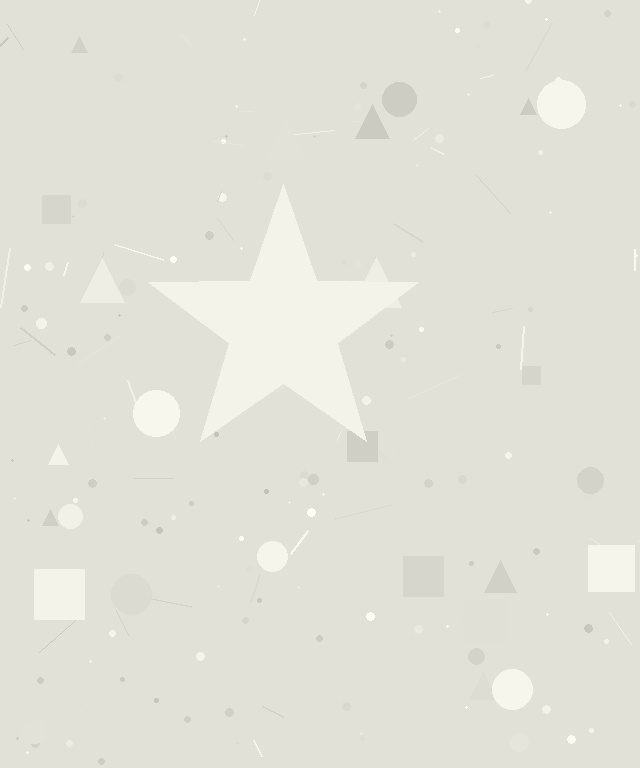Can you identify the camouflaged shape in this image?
The camouflaged shape is a star.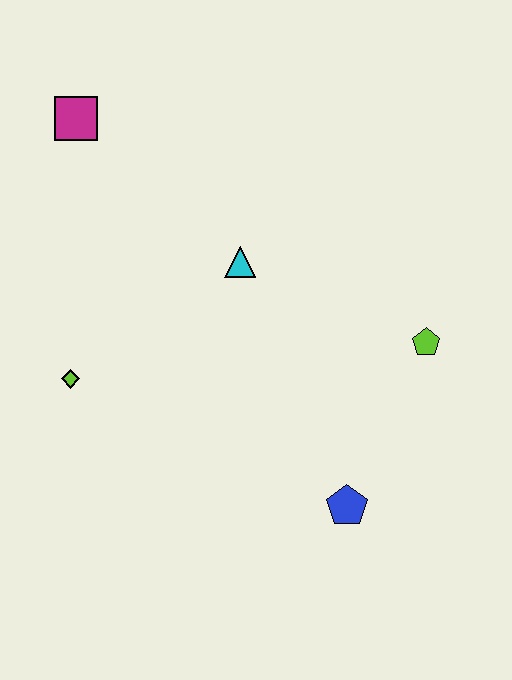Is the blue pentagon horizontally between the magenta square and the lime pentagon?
Yes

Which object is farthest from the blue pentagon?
The magenta square is farthest from the blue pentagon.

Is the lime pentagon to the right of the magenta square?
Yes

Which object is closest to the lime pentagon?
The blue pentagon is closest to the lime pentagon.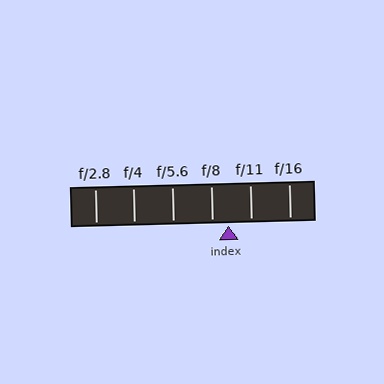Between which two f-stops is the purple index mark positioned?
The index mark is between f/8 and f/11.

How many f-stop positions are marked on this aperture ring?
There are 6 f-stop positions marked.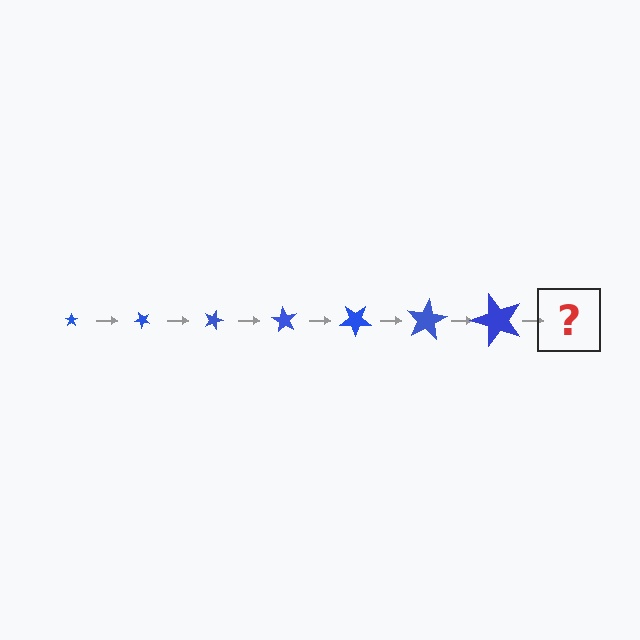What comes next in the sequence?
The next element should be a star, larger than the previous one and rotated 315 degrees from the start.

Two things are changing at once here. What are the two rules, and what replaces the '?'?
The two rules are that the star grows larger each step and it rotates 45 degrees each step. The '?' should be a star, larger than the previous one and rotated 315 degrees from the start.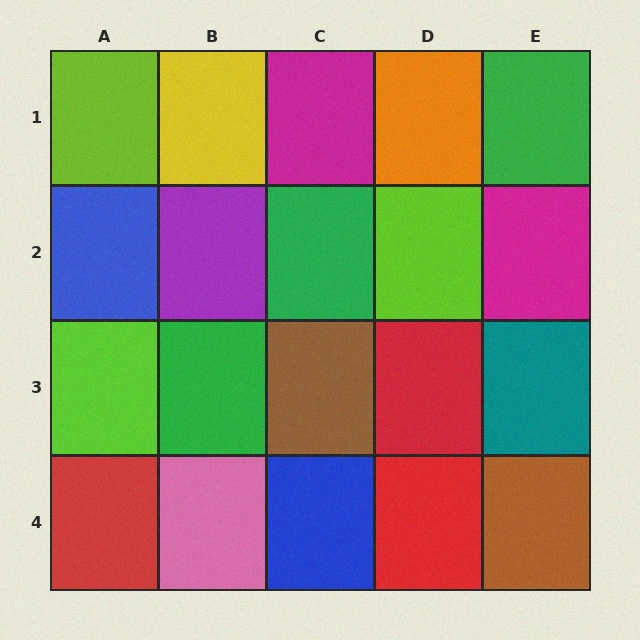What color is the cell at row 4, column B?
Pink.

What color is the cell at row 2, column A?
Blue.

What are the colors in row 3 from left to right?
Lime, green, brown, red, teal.